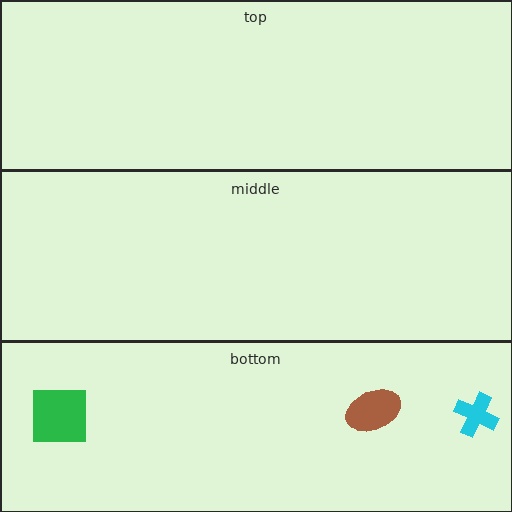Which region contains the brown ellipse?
The bottom region.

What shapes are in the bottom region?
The green square, the cyan cross, the brown ellipse.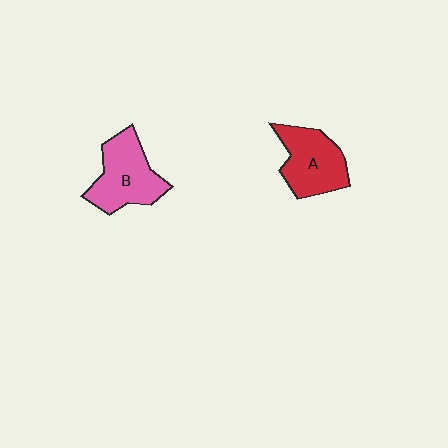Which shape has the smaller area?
Shape A (red).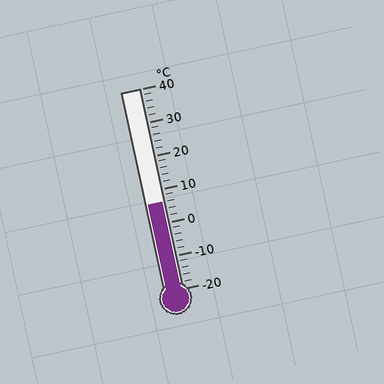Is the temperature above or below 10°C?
The temperature is below 10°C.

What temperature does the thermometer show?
The thermometer shows approximately 6°C.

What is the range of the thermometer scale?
The thermometer scale ranges from -20°C to 40°C.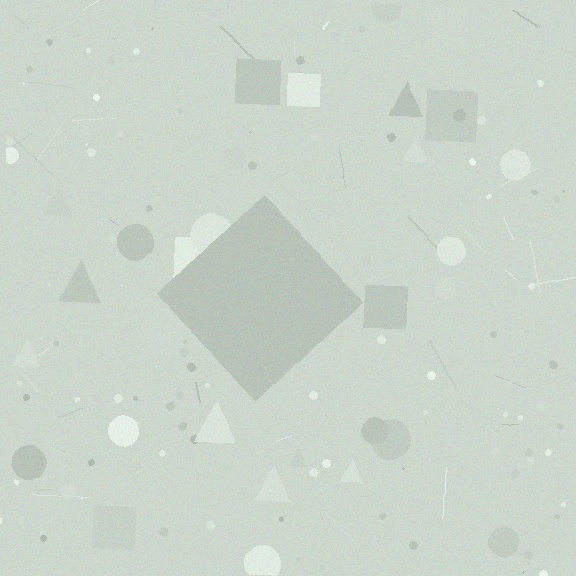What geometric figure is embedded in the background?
A diamond is embedded in the background.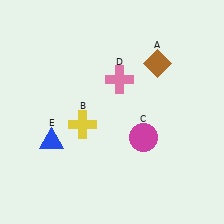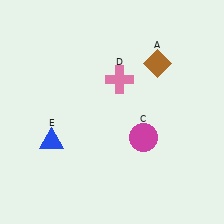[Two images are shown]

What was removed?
The yellow cross (B) was removed in Image 2.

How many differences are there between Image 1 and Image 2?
There is 1 difference between the two images.